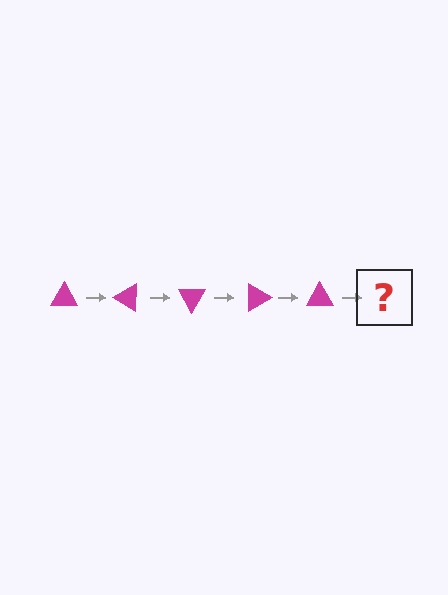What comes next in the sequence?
The next element should be a magenta triangle rotated 150 degrees.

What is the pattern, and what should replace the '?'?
The pattern is that the triangle rotates 30 degrees each step. The '?' should be a magenta triangle rotated 150 degrees.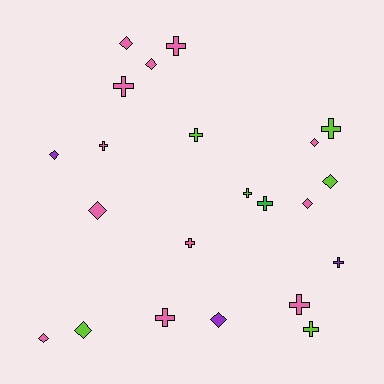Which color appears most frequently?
Pink, with 12 objects.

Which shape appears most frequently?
Cross, with 12 objects.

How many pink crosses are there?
There are 6 pink crosses.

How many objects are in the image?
There are 22 objects.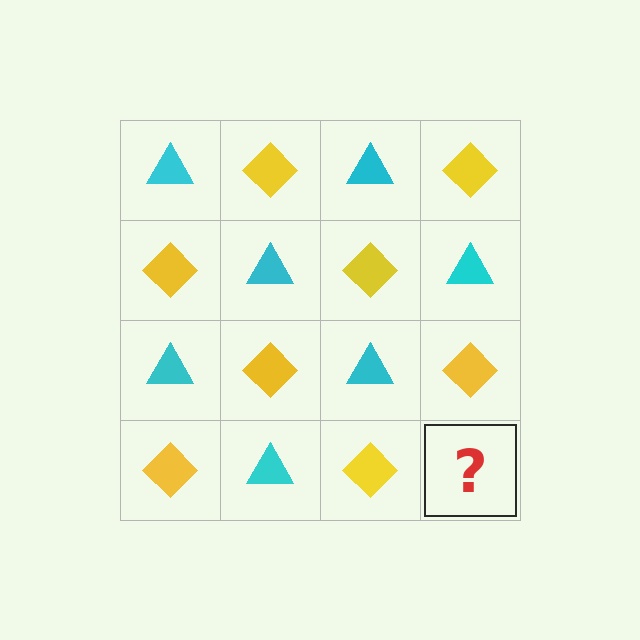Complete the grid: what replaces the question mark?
The question mark should be replaced with a cyan triangle.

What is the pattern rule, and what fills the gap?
The rule is that it alternates cyan triangle and yellow diamond in a checkerboard pattern. The gap should be filled with a cyan triangle.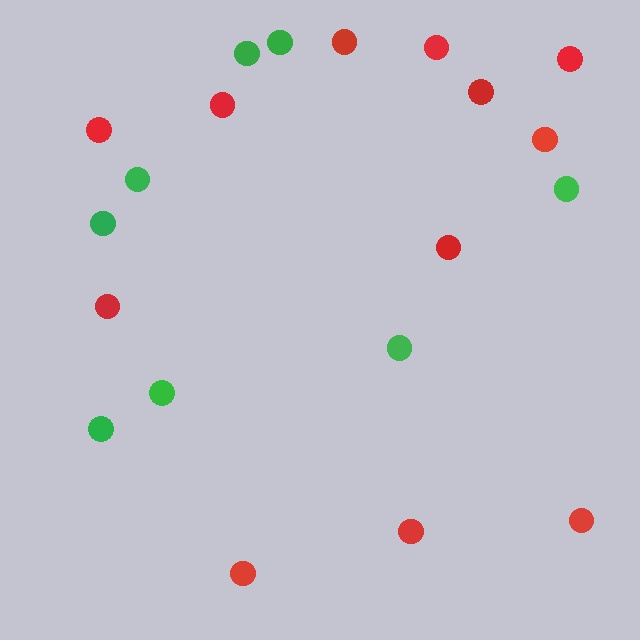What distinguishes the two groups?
There are 2 groups: one group of red circles (12) and one group of green circles (8).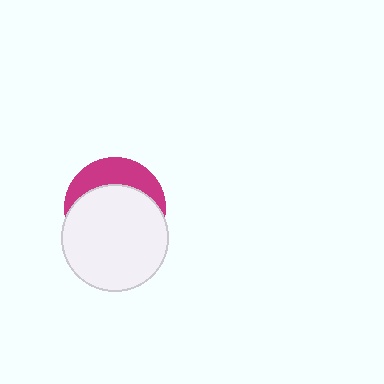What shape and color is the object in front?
The object in front is a white circle.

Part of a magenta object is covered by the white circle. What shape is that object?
It is a circle.